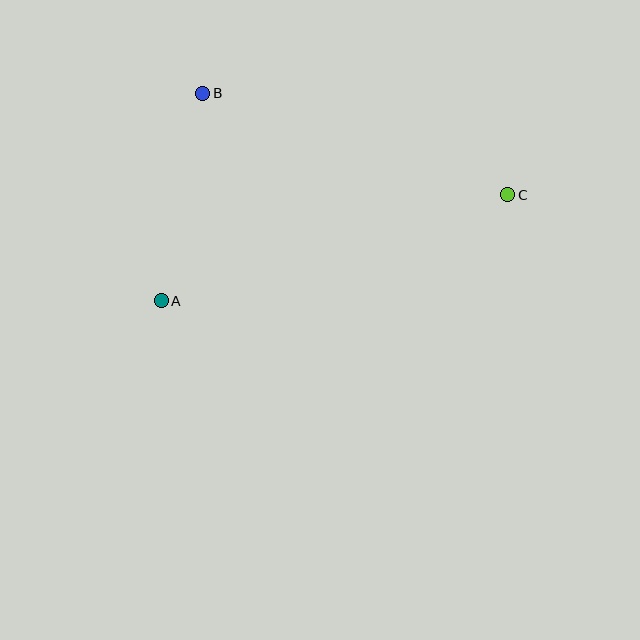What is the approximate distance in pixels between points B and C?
The distance between B and C is approximately 321 pixels.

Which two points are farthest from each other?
Points A and C are farthest from each other.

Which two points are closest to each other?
Points A and B are closest to each other.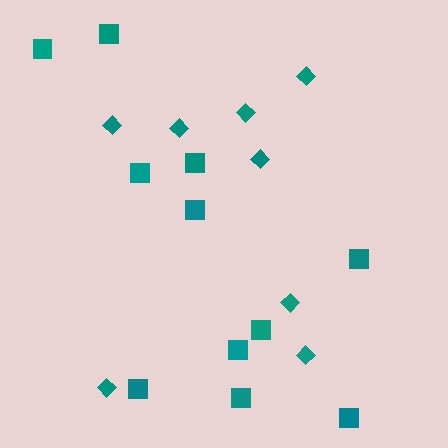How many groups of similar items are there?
There are 2 groups: one group of squares (11) and one group of diamonds (8).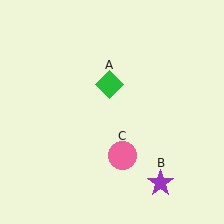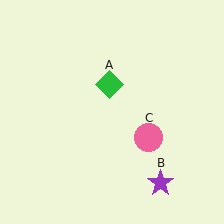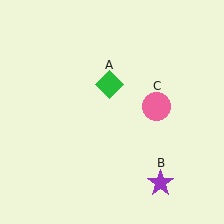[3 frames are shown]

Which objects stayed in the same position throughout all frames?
Green diamond (object A) and purple star (object B) remained stationary.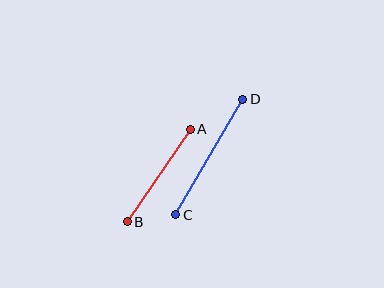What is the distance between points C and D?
The distance is approximately 133 pixels.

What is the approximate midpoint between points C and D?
The midpoint is at approximately (209, 157) pixels.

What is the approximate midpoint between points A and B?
The midpoint is at approximately (159, 176) pixels.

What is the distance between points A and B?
The distance is approximately 112 pixels.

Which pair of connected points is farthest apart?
Points C and D are farthest apart.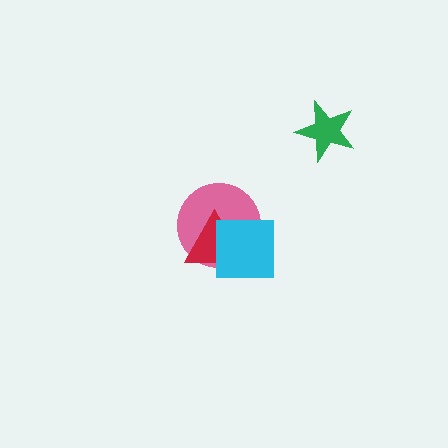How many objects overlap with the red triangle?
2 objects overlap with the red triangle.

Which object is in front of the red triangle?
The cyan square is in front of the red triangle.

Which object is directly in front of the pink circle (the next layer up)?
The red triangle is directly in front of the pink circle.